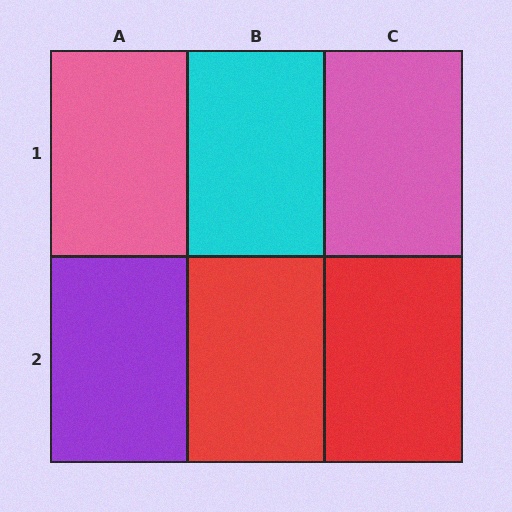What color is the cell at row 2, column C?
Red.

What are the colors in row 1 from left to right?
Pink, cyan, pink.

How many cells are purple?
1 cell is purple.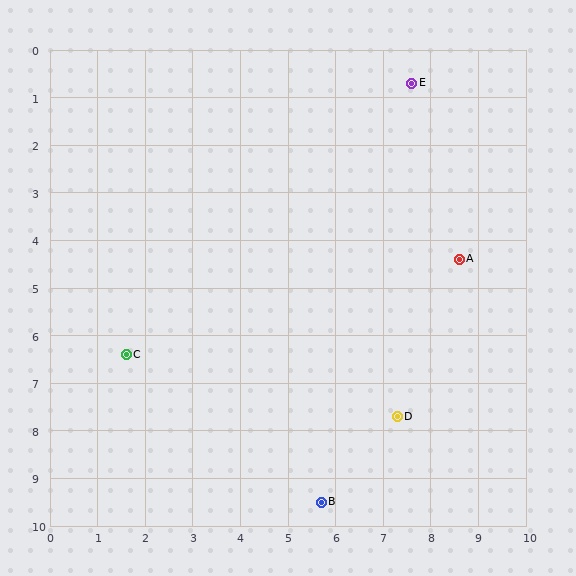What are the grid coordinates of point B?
Point B is at approximately (5.7, 9.5).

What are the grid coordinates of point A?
Point A is at approximately (8.6, 4.4).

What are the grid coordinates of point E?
Point E is at approximately (7.6, 0.7).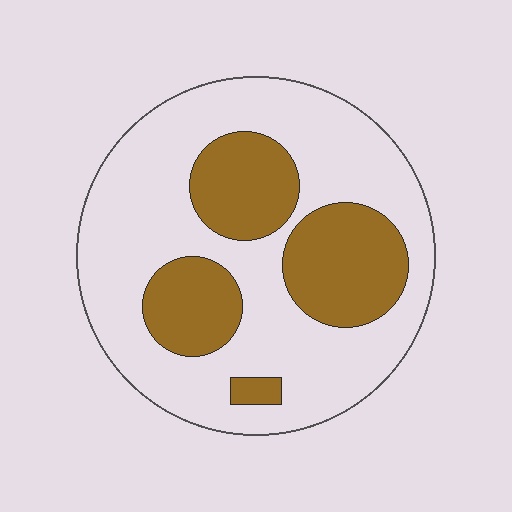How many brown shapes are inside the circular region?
4.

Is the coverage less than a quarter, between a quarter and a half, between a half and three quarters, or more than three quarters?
Between a quarter and a half.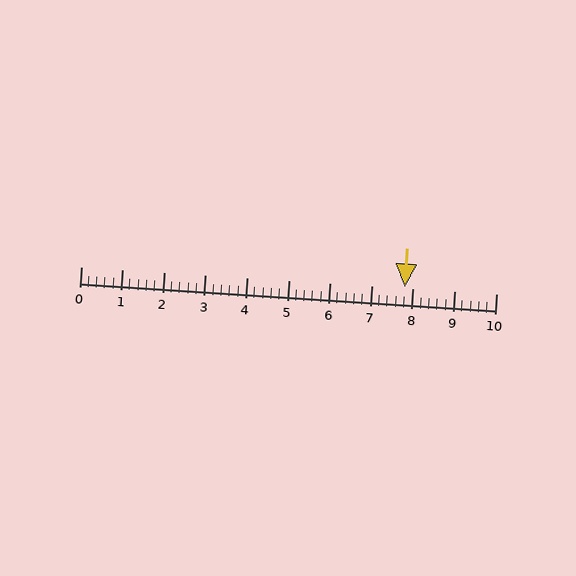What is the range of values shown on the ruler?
The ruler shows values from 0 to 10.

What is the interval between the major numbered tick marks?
The major tick marks are spaced 1 units apart.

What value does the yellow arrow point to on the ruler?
The yellow arrow points to approximately 7.8.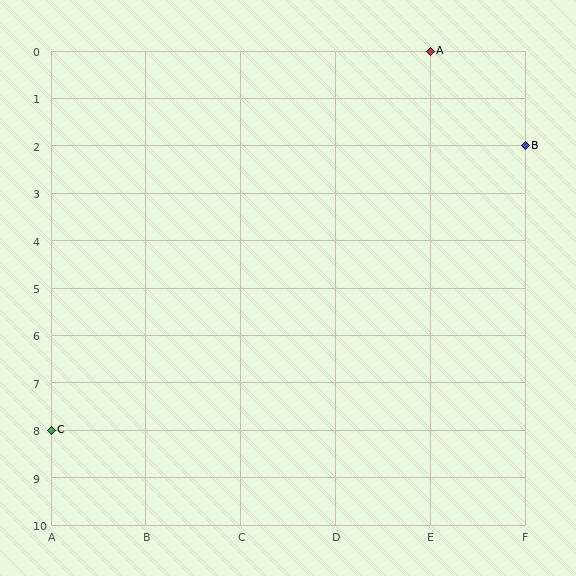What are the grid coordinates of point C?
Point C is at grid coordinates (A, 8).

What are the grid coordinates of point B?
Point B is at grid coordinates (F, 2).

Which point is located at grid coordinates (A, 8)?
Point C is at (A, 8).